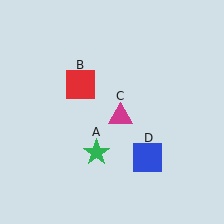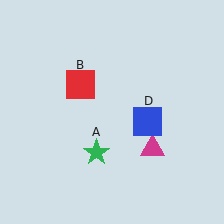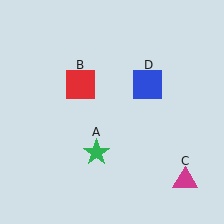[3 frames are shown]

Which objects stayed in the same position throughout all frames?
Green star (object A) and red square (object B) remained stationary.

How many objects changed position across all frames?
2 objects changed position: magenta triangle (object C), blue square (object D).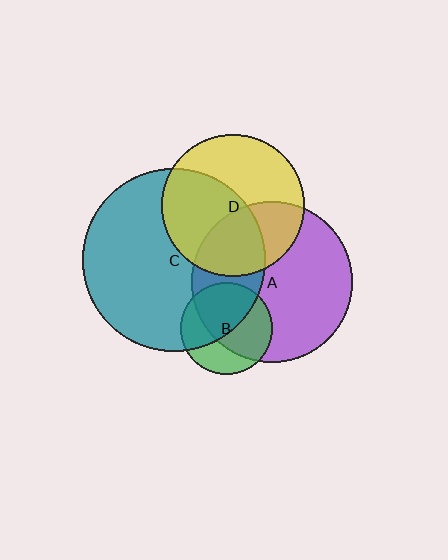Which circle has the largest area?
Circle C (teal).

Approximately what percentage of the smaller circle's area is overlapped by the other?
Approximately 35%.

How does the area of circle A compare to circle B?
Approximately 3.1 times.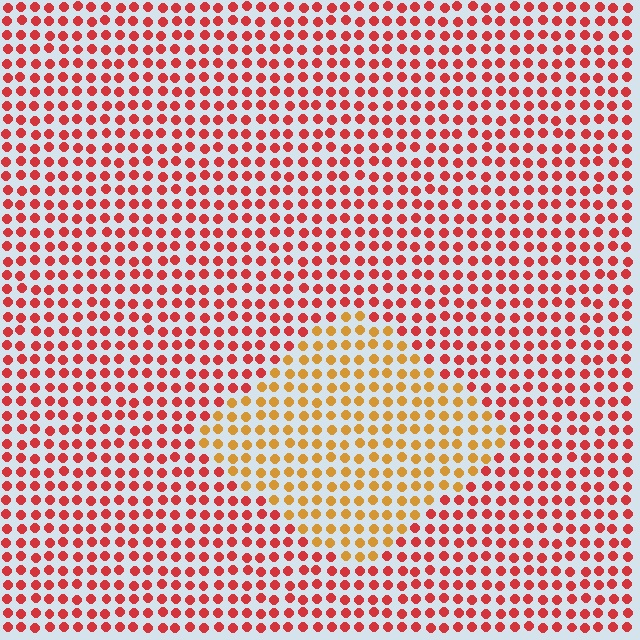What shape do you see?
I see a diamond.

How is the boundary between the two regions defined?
The boundary is defined purely by a slight shift in hue (about 40 degrees). Spacing, size, and orientation are identical on both sides.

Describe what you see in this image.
The image is filled with small red elements in a uniform arrangement. A diamond-shaped region is visible where the elements are tinted to a slightly different hue, forming a subtle color boundary.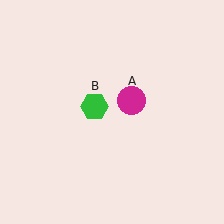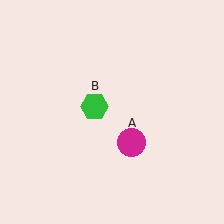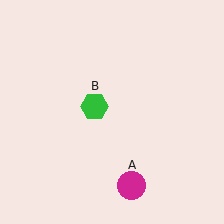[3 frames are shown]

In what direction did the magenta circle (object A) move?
The magenta circle (object A) moved down.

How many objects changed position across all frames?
1 object changed position: magenta circle (object A).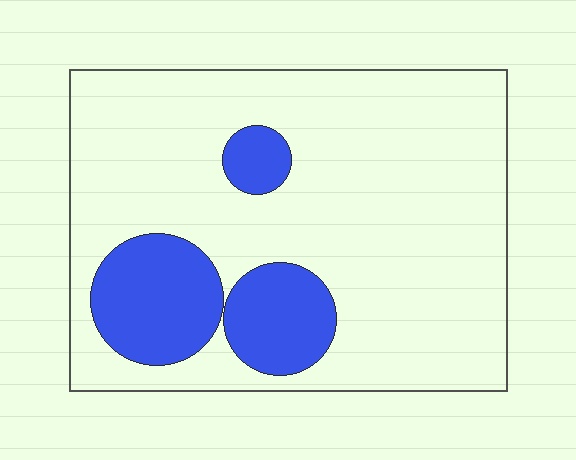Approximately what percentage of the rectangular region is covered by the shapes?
Approximately 20%.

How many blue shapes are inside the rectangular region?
3.